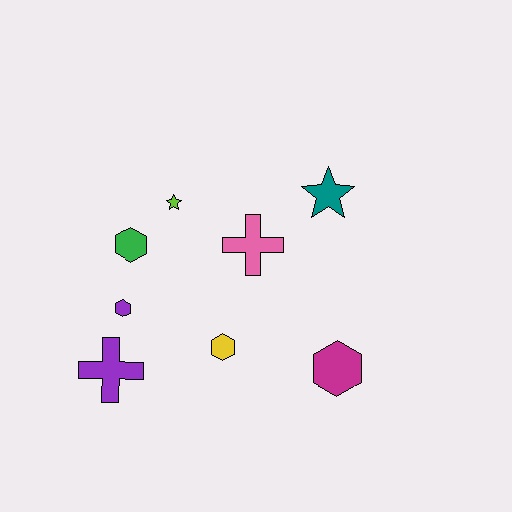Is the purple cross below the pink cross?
Yes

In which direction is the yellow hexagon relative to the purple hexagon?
The yellow hexagon is to the right of the purple hexagon.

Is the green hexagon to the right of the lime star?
No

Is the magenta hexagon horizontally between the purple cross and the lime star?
No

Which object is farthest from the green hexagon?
The magenta hexagon is farthest from the green hexagon.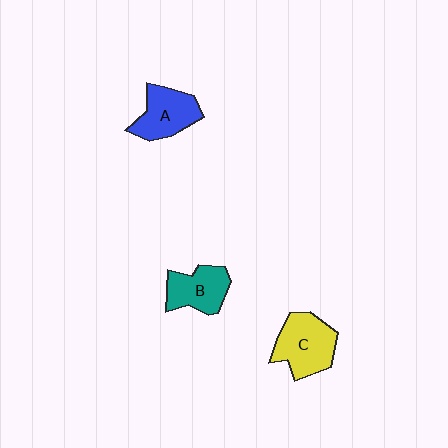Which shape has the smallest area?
Shape B (teal).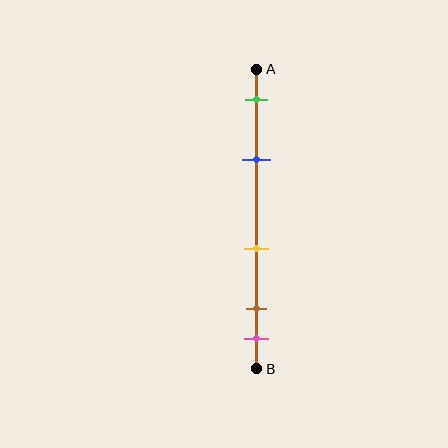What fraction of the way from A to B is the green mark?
The green mark is approximately 10% (0.1) of the way from A to B.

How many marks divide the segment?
There are 5 marks dividing the segment.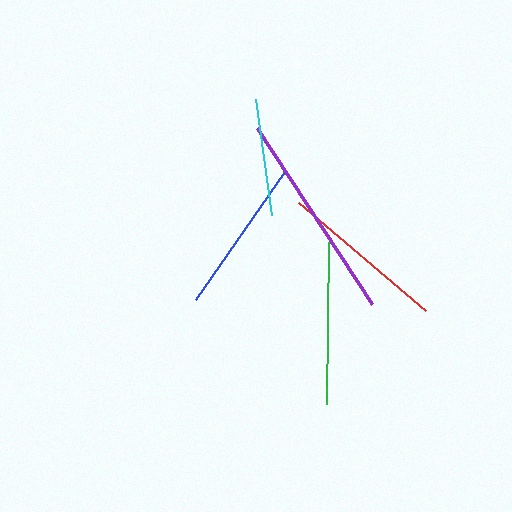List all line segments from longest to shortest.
From longest to shortest: purple, red, green, blue, cyan.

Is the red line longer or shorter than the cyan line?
The red line is longer than the cyan line.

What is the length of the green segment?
The green segment is approximately 162 pixels long.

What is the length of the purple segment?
The purple segment is approximately 210 pixels long.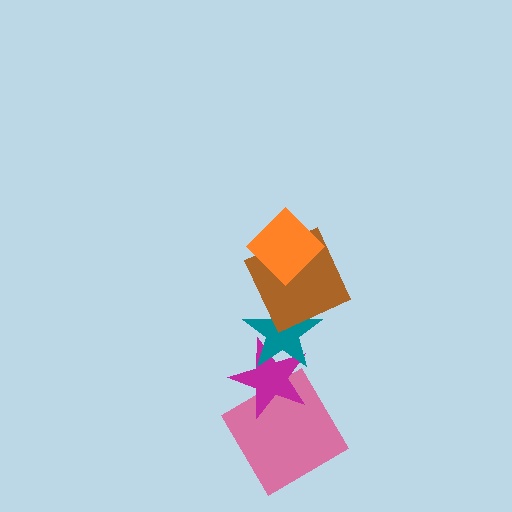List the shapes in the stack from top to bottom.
From top to bottom: the orange diamond, the brown square, the teal star, the magenta star, the pink diamond.